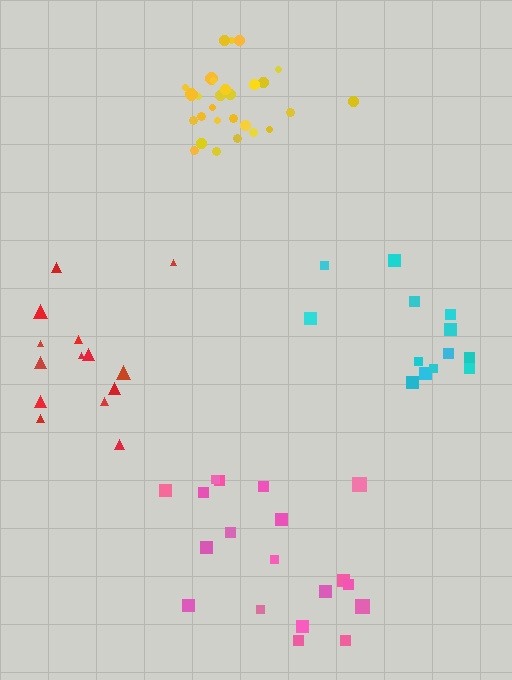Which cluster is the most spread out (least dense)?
Red.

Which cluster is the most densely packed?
Yellow.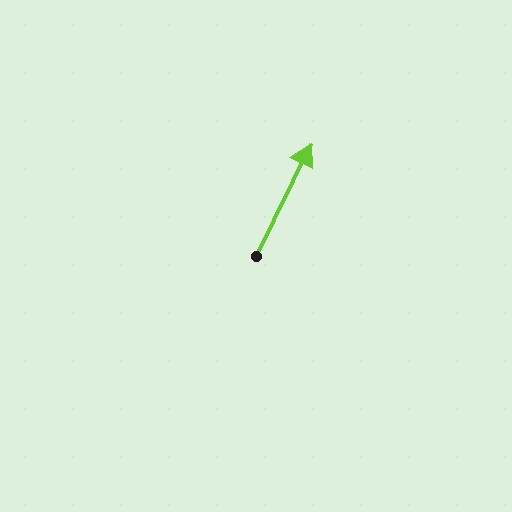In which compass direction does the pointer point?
Northeast.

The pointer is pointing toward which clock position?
Roughly 1 o'clock.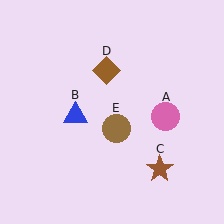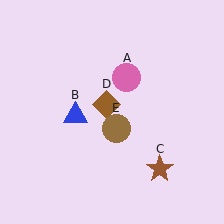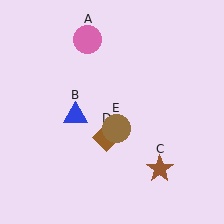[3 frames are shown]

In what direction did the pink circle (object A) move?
The pink circle (object A) moved up and to the left.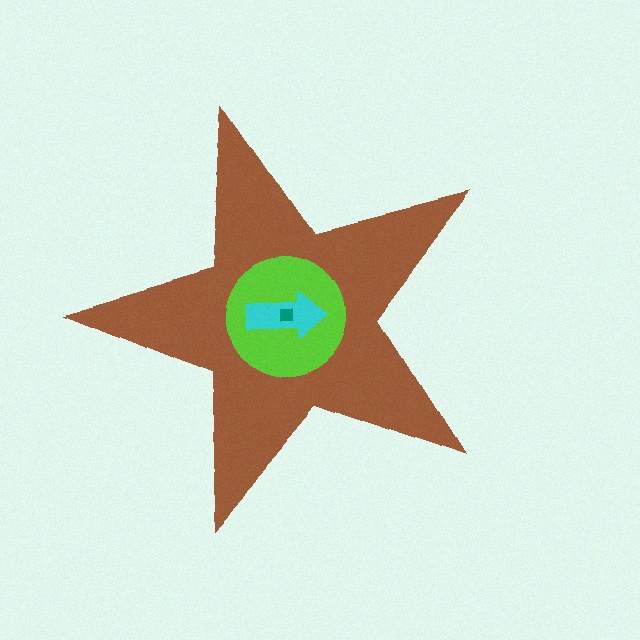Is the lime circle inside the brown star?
Yes.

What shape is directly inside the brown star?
The lime circle.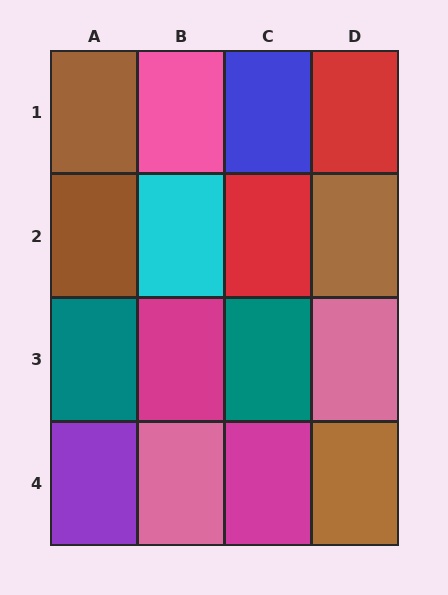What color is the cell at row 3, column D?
Pink.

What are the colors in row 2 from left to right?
Brown, cyan, red, brown.